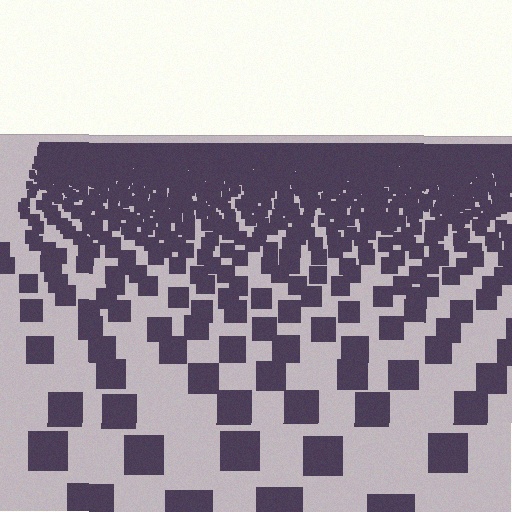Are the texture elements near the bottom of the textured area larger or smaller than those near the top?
Larger. Near the bottom, elements are closer to the viewer and appear at a bigger on-screen size.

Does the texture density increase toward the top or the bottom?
Density increases toward the top.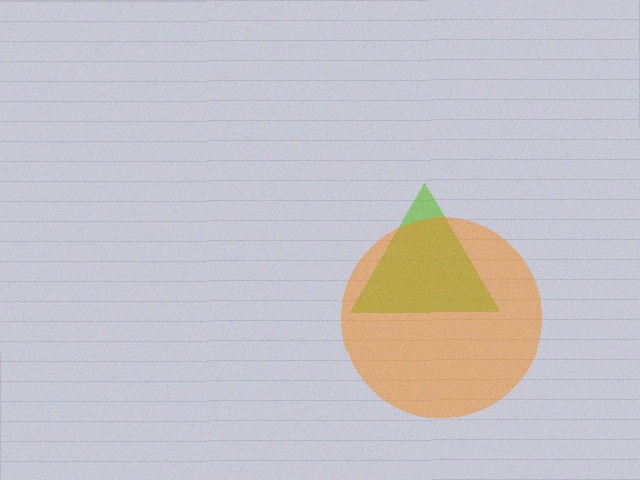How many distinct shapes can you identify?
There are 2 distinct shapes: a lime triangle, an orange circle.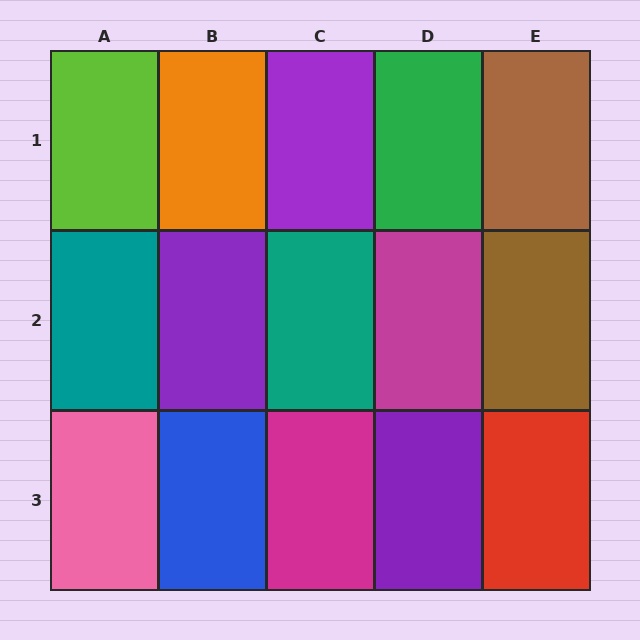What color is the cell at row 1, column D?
Green.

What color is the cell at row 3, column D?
Purple.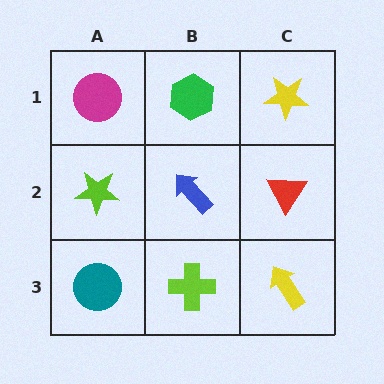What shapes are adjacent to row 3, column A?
A lime star (row 2, column A), a lime cross (row 3, column B).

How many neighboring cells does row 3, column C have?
2.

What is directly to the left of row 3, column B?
A teal circle.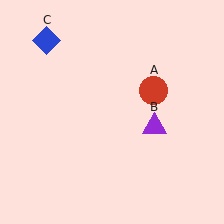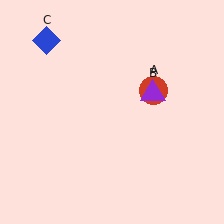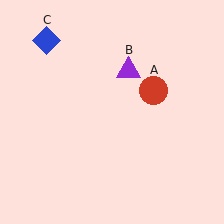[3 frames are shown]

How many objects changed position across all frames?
1 object changed position: purple triangle (object B).